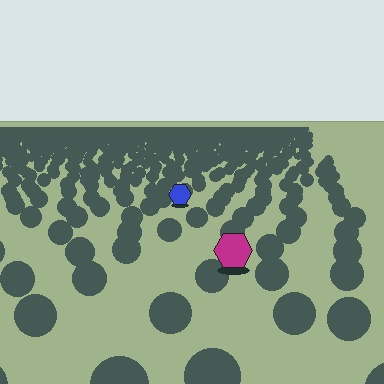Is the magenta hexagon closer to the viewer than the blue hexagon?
Yes. The magenta hexagon is closer — you can tell from the texture gradient: the ground texture is coarser near it.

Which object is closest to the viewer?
The magenta hexagon is closest. The texture marks near it are larger and more spread out.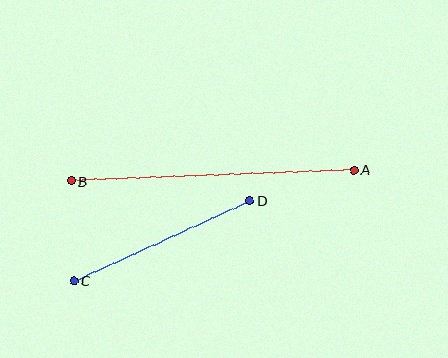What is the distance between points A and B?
The distance is approximately 283 pixels.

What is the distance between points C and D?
The distance is approximately 193 pixels.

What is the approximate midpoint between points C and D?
The midpoint is at approximately (162, 241) pixels.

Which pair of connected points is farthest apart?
Points A and B are farthest apart.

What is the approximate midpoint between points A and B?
The midpoint is at approximately (212, 175) pixels.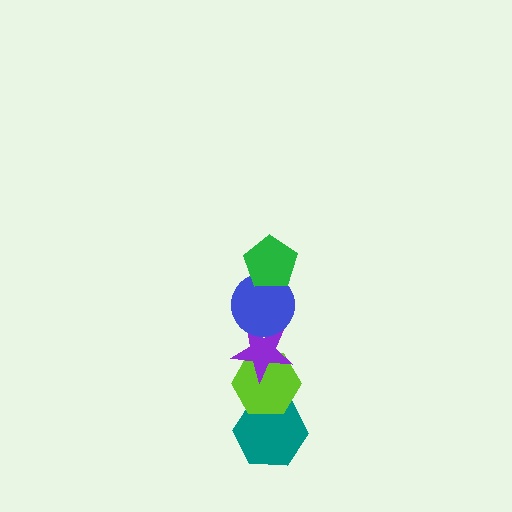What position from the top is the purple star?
The purple star is 3rd from the top.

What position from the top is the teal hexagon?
The teal hexagon is 5th from the top.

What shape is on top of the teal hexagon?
The lime hexagon is on top of the teal hexagon.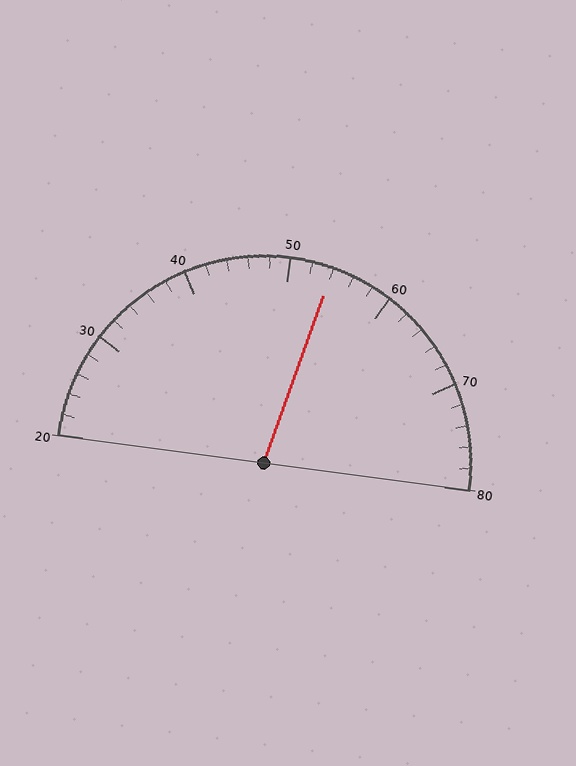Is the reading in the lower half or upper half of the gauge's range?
The reading is in the upper half of the range (20 to 80).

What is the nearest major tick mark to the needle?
The nearest major tick mark is 50.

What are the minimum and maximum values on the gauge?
The gauge ranges from 20 to 80.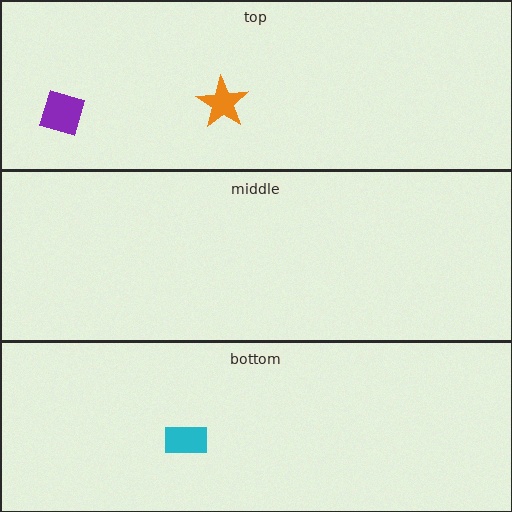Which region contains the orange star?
The top region.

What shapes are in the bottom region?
The cyan rectangle.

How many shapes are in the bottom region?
1.